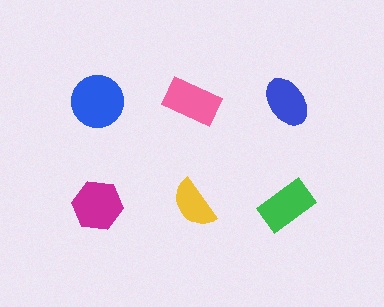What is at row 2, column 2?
A yellow semicircle.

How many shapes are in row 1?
3 shapes.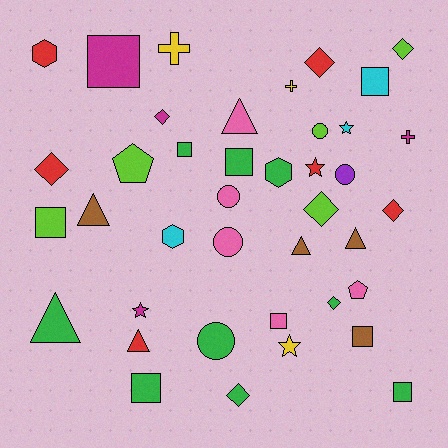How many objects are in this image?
There are 40 objects.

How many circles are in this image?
There are 5 circles.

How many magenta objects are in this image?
There are 4 magenta objects.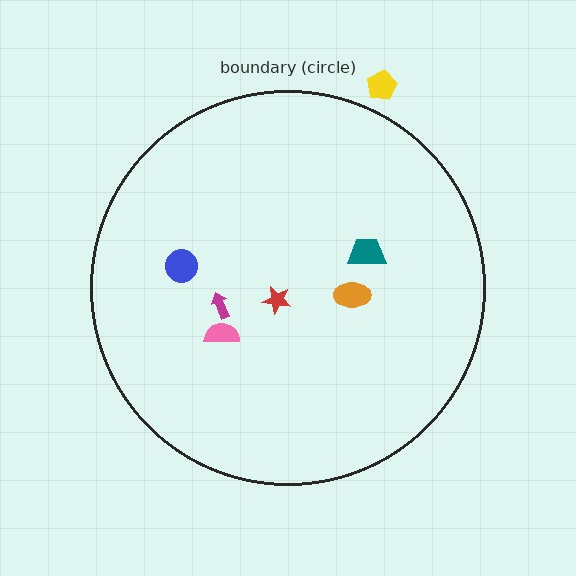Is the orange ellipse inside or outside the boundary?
Inside.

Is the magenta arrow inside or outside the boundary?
Inside.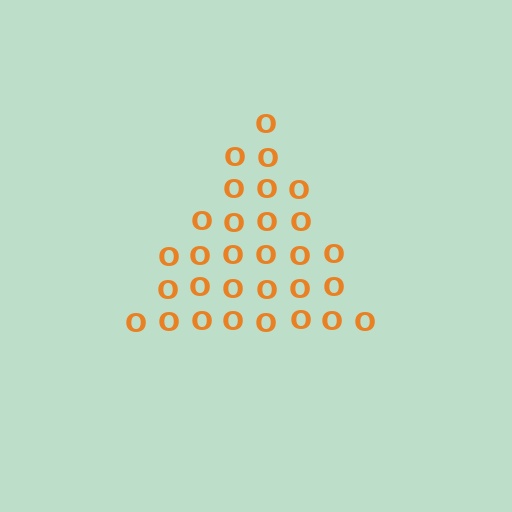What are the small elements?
The small elements are letter O's.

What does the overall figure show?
The overall figure shows a triangle.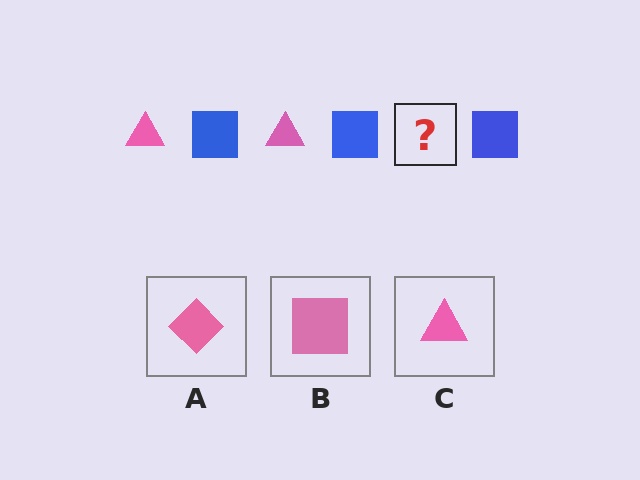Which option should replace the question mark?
Option C.